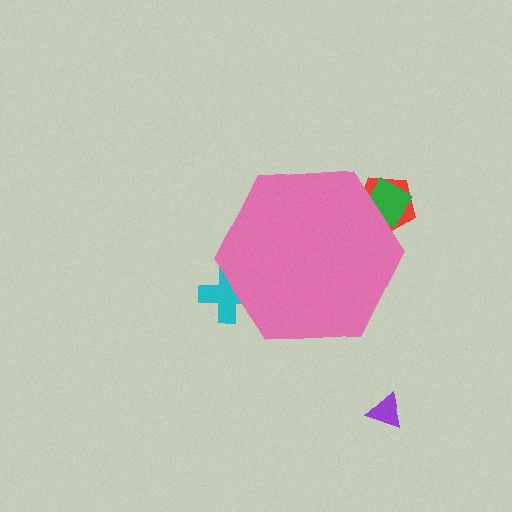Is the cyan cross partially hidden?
Yes, the cyan cross is partially hidden behind the pink hexagon.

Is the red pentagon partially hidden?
Yes, the red pentagon is partially hidden behind the pink hexagon.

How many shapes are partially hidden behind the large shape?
3 shapes are partially hidden.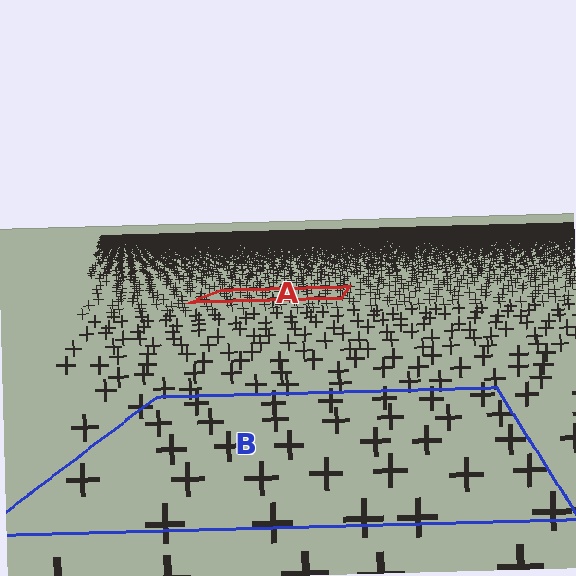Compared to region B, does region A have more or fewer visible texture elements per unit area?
Region A has more texture elements per unit area — they are packed more densely because it is farther away.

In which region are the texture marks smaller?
The texture marks are smaller in region A, because it is farther away.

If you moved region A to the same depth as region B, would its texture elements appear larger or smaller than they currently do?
They would appear larger. At a closer depth, the same texture elements are projected at a bigger on-screen size.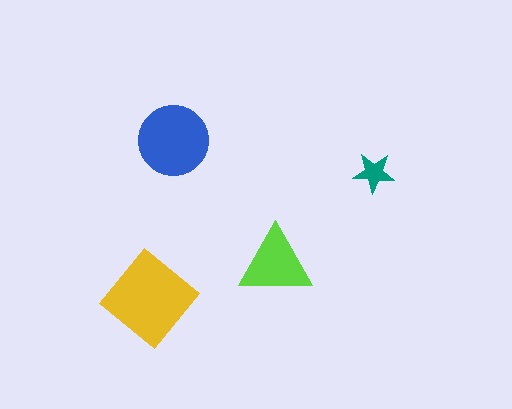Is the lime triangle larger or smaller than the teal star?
Larger.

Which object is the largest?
The yellow diamond.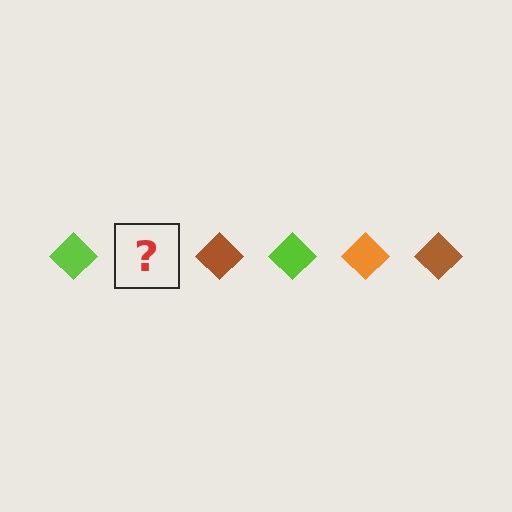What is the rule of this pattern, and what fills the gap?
The rule is that the pattern cycles through lime, orange, brown diamonds. The gap should be filled with an orange diamond.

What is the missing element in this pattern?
The missing element is an orange diamond.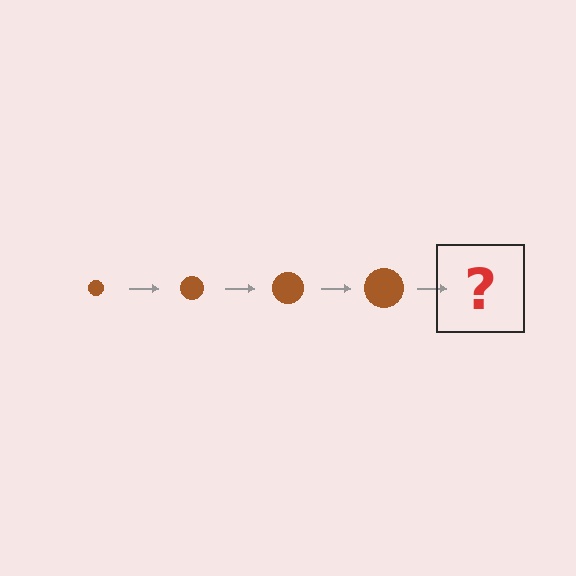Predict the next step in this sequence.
The next step is a brown circle, larger than the previous one.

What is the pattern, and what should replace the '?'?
The pattern is that the circle gets progressively larger each step. The '?' should be a brown circle, larger than the previous one.